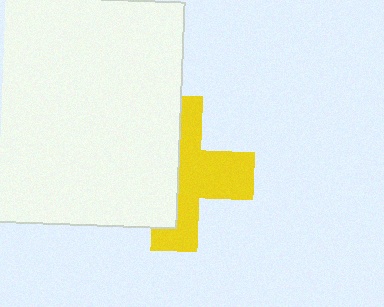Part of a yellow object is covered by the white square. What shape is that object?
It is a cross.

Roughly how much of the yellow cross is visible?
About half of it is visible (roughly 52%).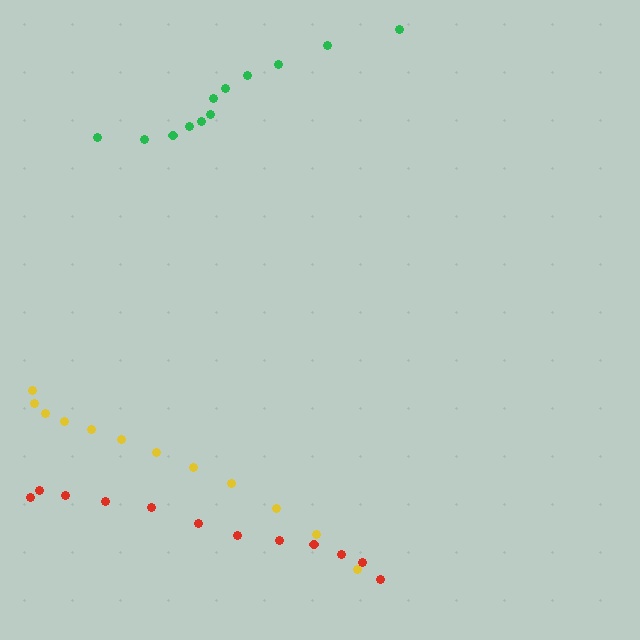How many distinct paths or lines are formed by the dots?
There are 3 distinct paths.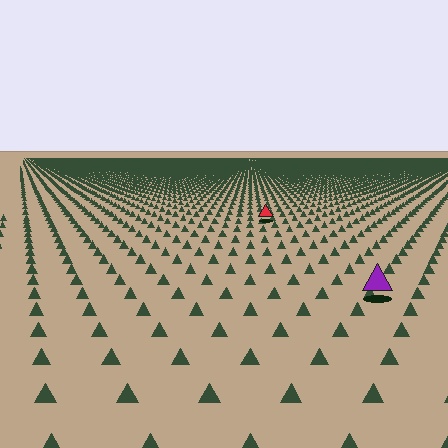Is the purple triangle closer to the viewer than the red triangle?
Yes. The purple triangle is closer — you can tell from the texture gradient: the ground texture is coarser near it.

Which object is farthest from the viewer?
The red triangle is farthest from the viewer. It appears smaller and the ground texture around it is denser.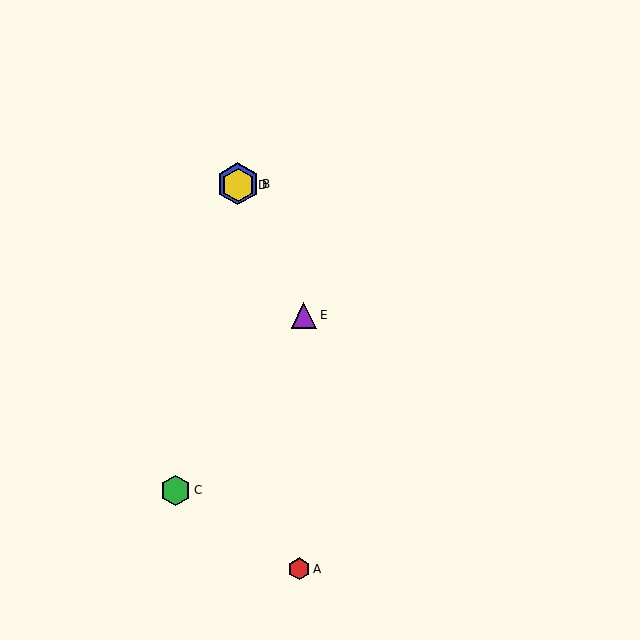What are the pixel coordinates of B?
Object B is at (238, 184).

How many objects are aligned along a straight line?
3 objects (B, D, E) are aligned along a straight line.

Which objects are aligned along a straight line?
Objects B, D, E are aligned along a straight line.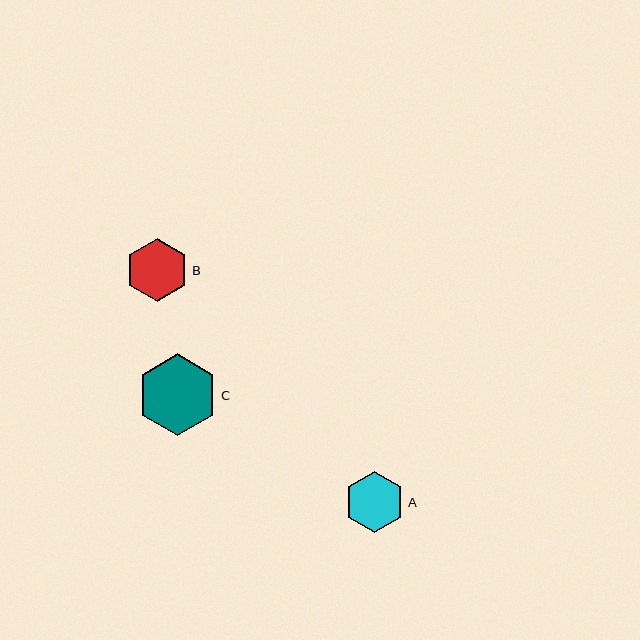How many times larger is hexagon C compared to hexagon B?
Hexagon C is approximately 1.3 times the size of hexagon B.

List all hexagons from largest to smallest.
From largest to smallest: C, B, A.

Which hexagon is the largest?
Hexagon C is the largest with a size of approximately 82 pixels.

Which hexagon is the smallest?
Hexagon A is the smallest with a size of approximately 61 pixels.